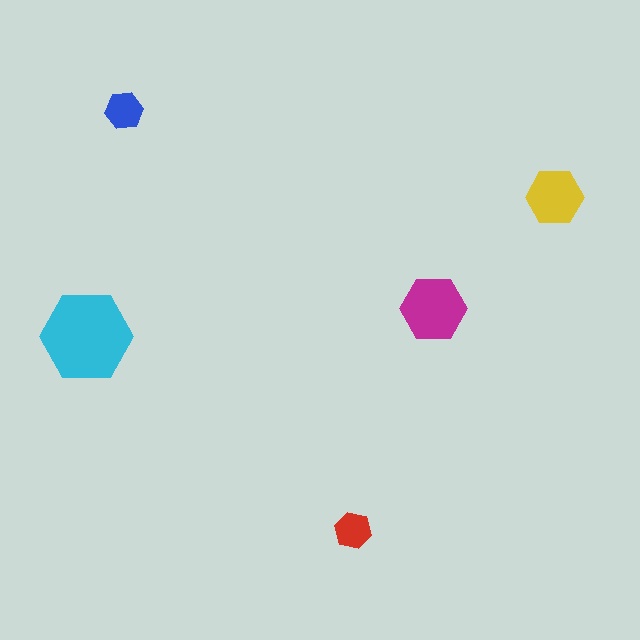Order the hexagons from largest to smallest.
the cyan one, the magenta one, the yellow one, the blue one, the red one.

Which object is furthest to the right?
The yellow hexagon is rightmost.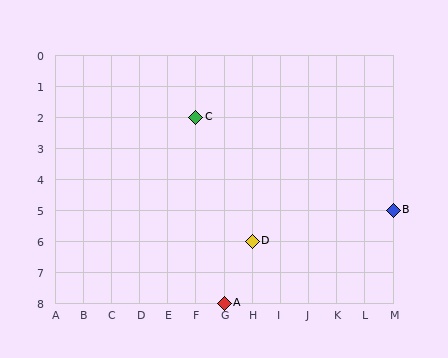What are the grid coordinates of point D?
Point D is at grid coordinates (H, 6).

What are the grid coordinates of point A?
Point A is at grid coordinates (G, 8).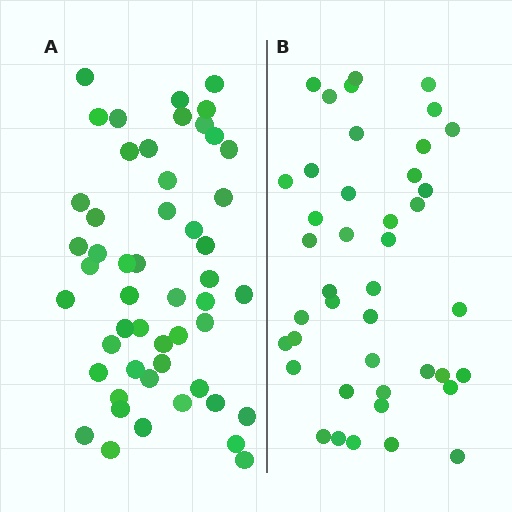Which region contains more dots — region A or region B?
Region A (the left region) has more dots.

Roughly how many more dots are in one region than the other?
Region A has roughly 8 or so more dots than region B.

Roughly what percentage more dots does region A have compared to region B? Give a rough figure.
About 20% more.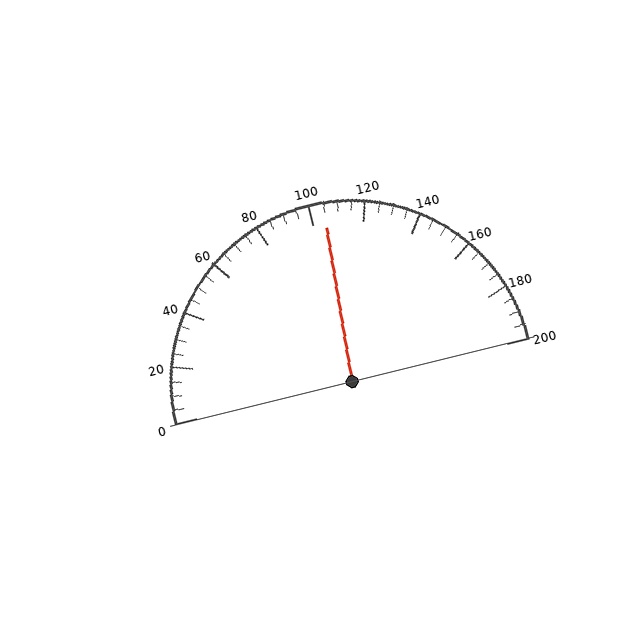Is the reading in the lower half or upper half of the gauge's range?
The reading is in the upper half of the range (0 to 200).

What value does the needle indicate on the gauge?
The needle indicates approximately 105.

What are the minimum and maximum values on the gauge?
The gauge ranges from 0 to 200.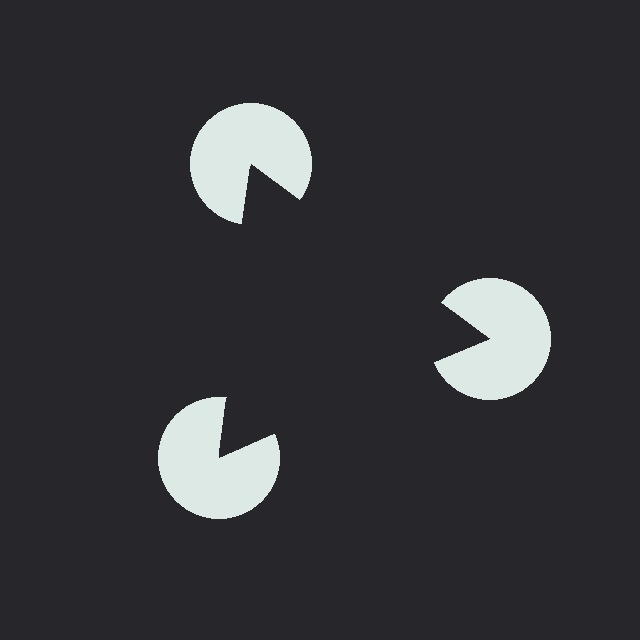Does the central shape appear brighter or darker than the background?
It typically appears slightly darker than the background, even though no actual brightness change is drawn.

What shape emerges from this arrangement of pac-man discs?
An illusory triangle — its edges are inferred from the aligned wedge cuts in the pac-man discs, not physically drawn.